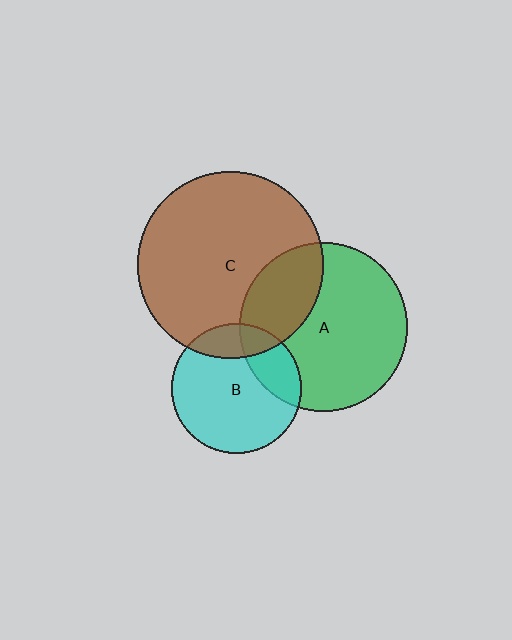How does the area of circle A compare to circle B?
Approximately 1.7 times.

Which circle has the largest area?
Circle C (brown).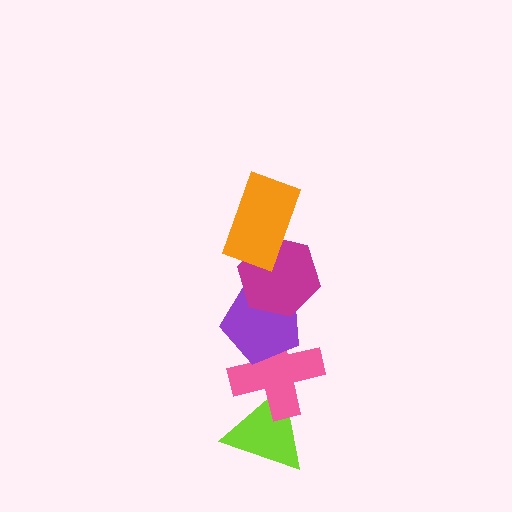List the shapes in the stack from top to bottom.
From top to bottom: the orange rectangle, the magenta hexagon, the purple pentagon, the pink cross, the lime triangle.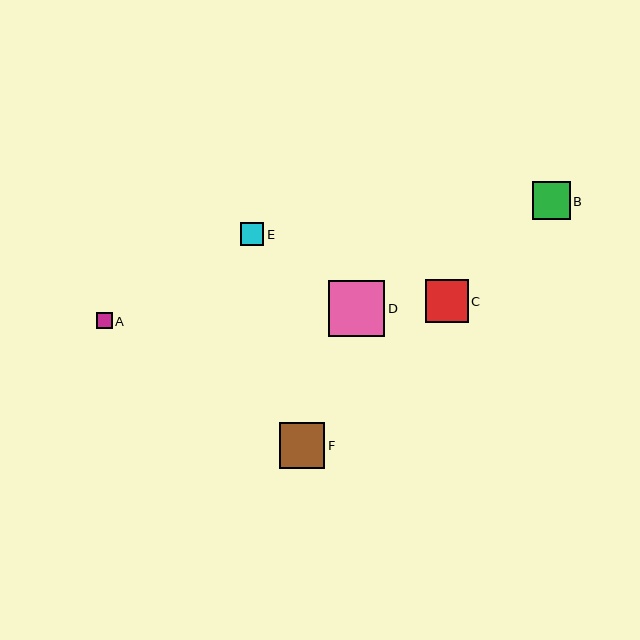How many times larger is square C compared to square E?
Square C is approximately 1.9 times the size of square E.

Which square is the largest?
Square D is the largest with a size of approximately 56 pixels.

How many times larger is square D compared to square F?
Square D is approximately 1.2 times the size of square F.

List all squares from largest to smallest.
From largest to smallest: D, F, C, B, E, A.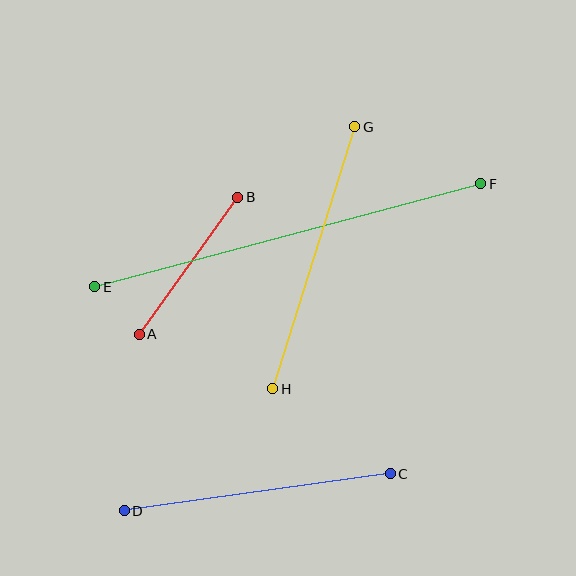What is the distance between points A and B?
The distance is approximately 169 pixels.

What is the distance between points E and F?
The distance is approximately 400 pixels.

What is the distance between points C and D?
The distance is approximately 269 pixels.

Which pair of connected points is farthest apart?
Points E and F are farthest apart.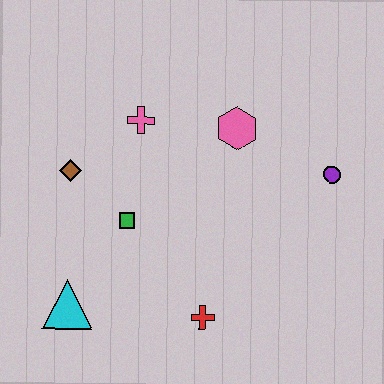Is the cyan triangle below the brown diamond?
Yes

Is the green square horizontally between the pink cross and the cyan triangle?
Yes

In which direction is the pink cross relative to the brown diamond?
The pink cross is to the right of the brown diamond.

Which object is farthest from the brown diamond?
The purple circle is farthest from the brown diamond.